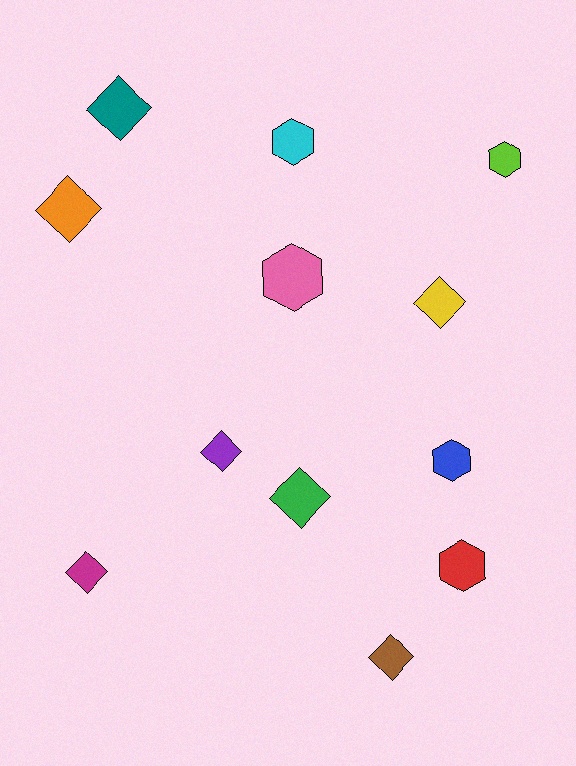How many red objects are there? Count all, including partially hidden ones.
There is 1 red object.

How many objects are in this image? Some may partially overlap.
There are 12 objects.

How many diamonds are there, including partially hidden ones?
There are 7 diamonds.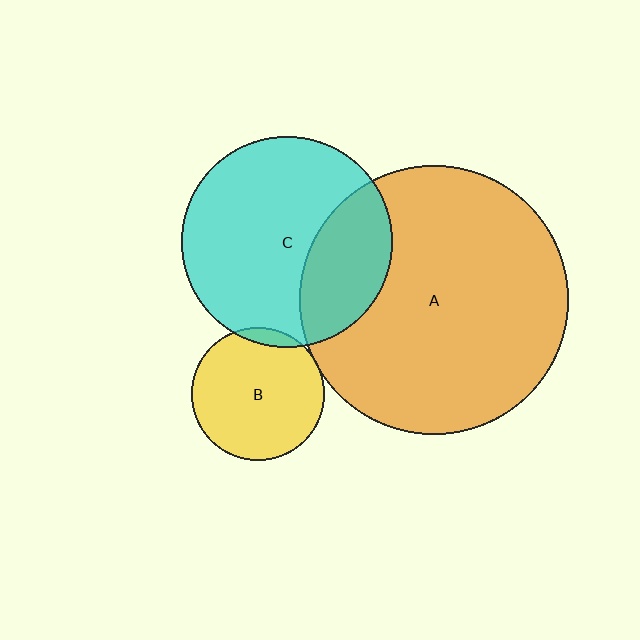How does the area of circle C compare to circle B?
Approximately 2.5 times.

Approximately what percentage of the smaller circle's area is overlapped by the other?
Approximately 30%.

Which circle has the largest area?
Circle A (orange).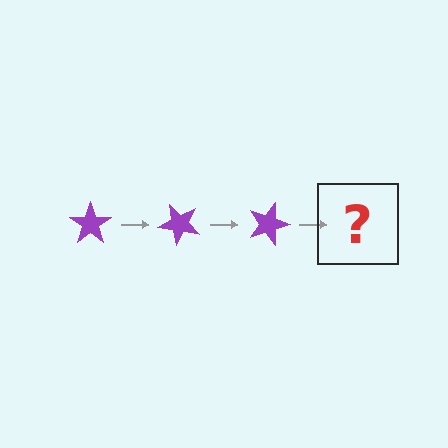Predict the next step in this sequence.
The next step is a purple star rotated 135 degrees.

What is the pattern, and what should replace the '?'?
The pattern is that the star rotates 45 degrees each step. The '?' should be a purple star rotated 135 degrees.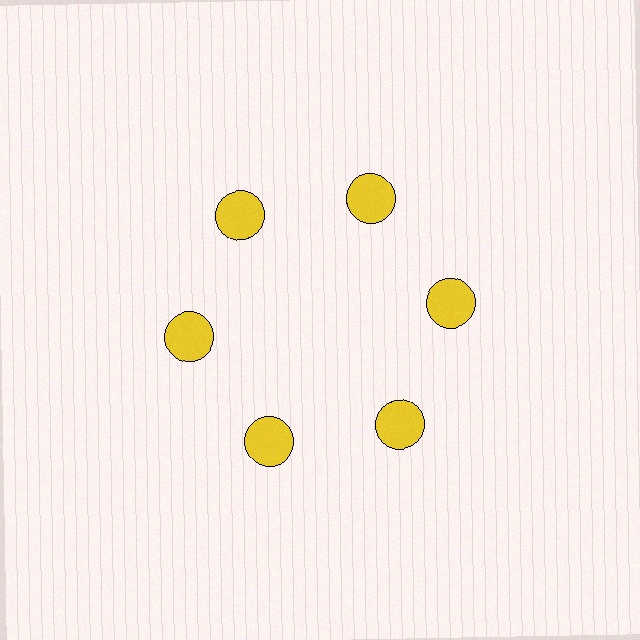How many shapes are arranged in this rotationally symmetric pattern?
There are 6 shapes, arranged in 6 groups of 1.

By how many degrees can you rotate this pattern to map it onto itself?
The pattern maps onto itself every 60 degrees of rotation.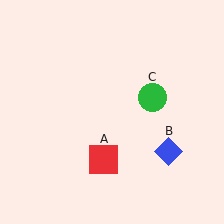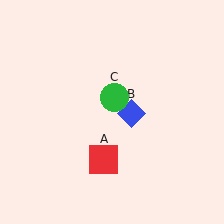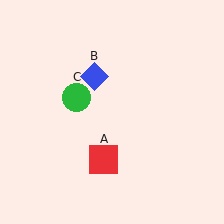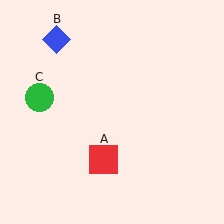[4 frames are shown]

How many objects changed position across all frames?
2 objects changed position: blue diamond (object B), green circle (object C).